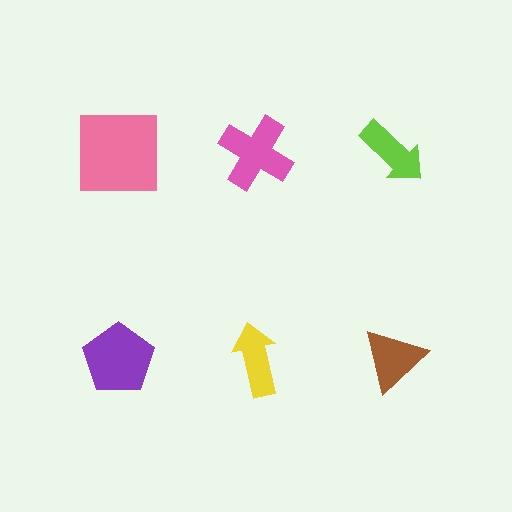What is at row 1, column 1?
A pink square.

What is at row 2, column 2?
A yellow arrow.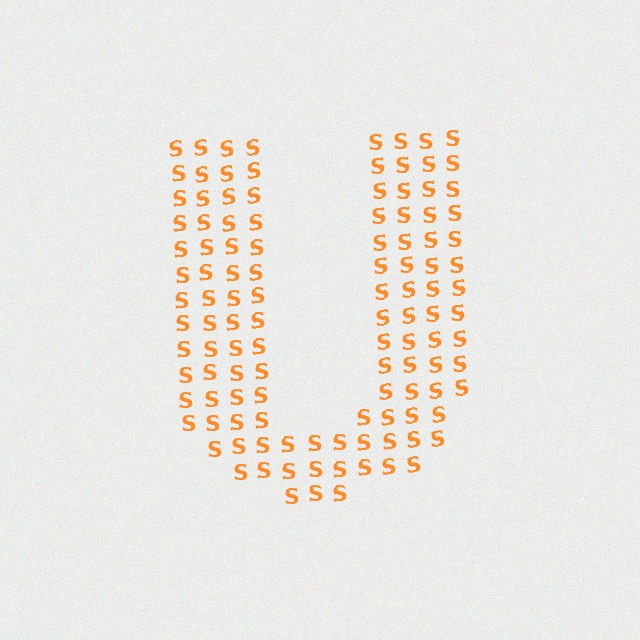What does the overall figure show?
The overall figure shows the letter U.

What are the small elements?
The small elements are letter S's.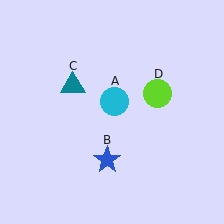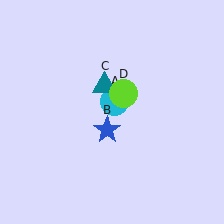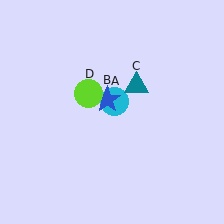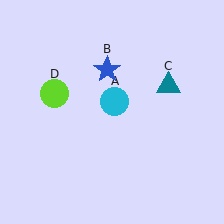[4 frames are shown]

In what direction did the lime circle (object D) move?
The lime circle (object D) moved left.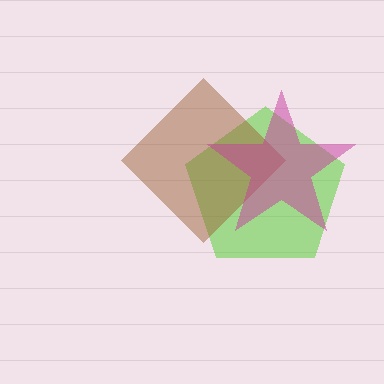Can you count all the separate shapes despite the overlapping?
Yes, there are 3 separate shapes.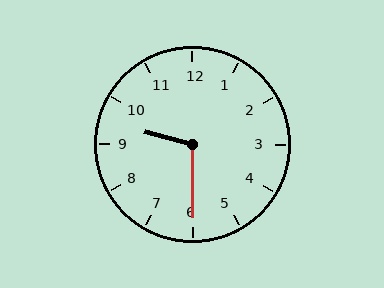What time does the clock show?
9:30.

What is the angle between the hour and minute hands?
Approximately 105 degrees.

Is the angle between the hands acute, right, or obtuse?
It is obtuse.